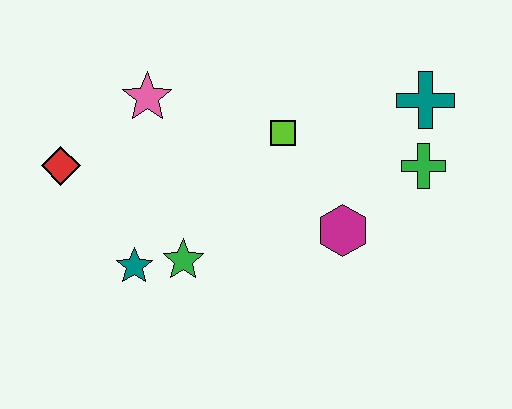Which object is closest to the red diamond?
The pink star is closest to the red diamond.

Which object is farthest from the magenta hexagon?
The red diamond is farthest from the magenta hexagon.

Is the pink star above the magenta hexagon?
Yes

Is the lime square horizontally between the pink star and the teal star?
No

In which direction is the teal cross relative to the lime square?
The teal cross is to the right of the lime square.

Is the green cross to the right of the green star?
Yes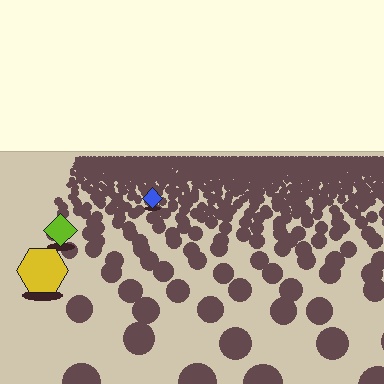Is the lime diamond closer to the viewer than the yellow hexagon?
No. The yellow hexagon is closer — you can tell from the texture gradient: the ground texture is coarser near it.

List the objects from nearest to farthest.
From nearest to farthest: the yellow hexagon, the lime diamond, the blue diamond.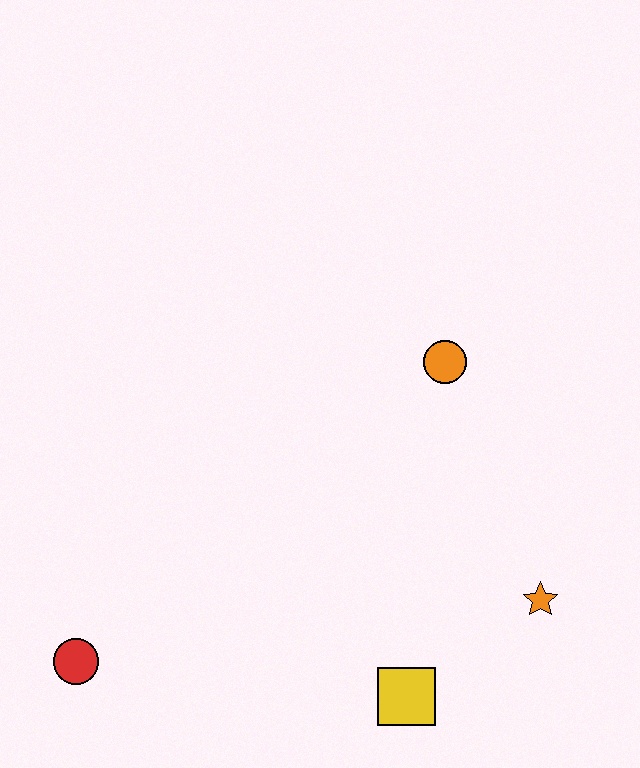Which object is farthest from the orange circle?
The red circle is farthest from the orange circle.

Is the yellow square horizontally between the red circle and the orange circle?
Yes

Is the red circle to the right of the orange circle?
No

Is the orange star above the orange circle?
No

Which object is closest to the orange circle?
The orange star is closest to the orange circle.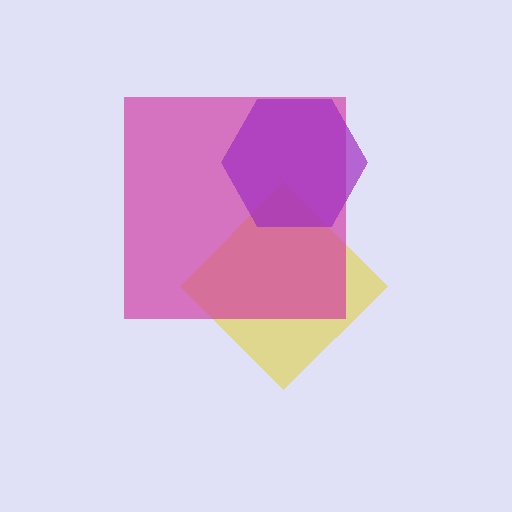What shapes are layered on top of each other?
The layered shapes are: a yellow diamond, a magenta square, a purple hexagon.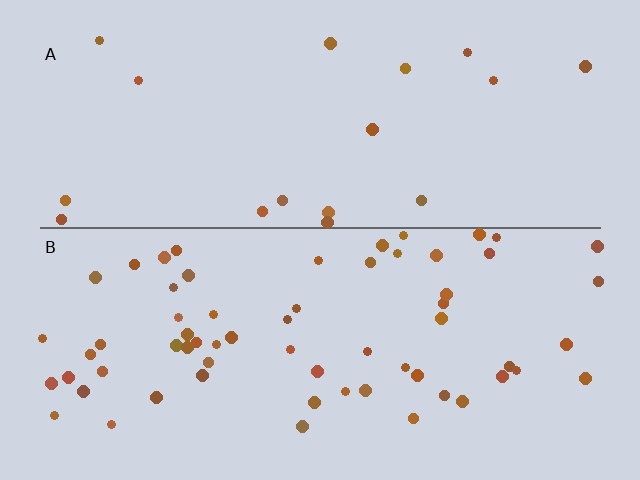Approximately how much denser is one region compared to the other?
Approximately 3.5× — region B over region A.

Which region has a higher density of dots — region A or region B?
B (the bottom).